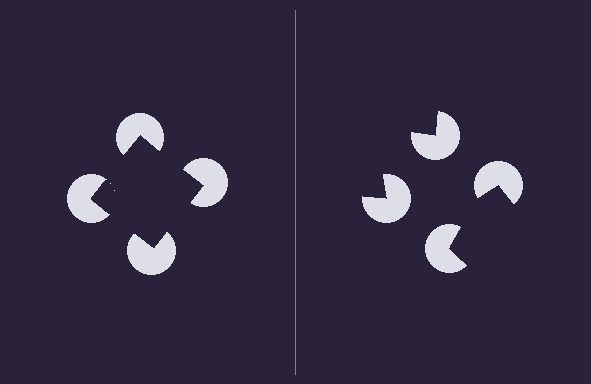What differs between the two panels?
The pac-man discs are positioned identically on both sides; only the wedge orientations differ. On the left they align to a square; on the right they are misaligned.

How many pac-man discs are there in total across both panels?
8 — 4 on each side.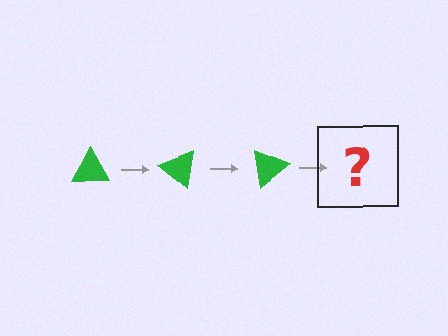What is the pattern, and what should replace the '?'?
The pattern is that the triangle rotates 40 degrees each step. The '?' should be a green triangle rotated 120 degrees.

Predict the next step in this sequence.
The next step is a green triangle rotated 120 degrees.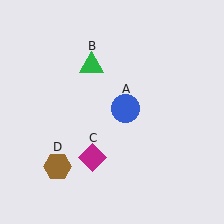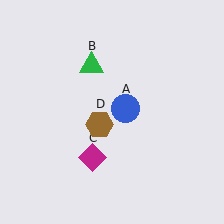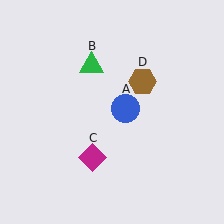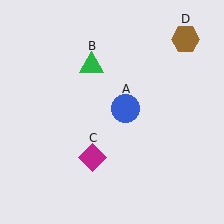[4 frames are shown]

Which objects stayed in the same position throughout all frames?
Blue circle (object A) and green triangle (object B) and magenta diamond (object C) remained stationary.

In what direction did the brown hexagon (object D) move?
The brown hexagon (object D) moved up and to the right.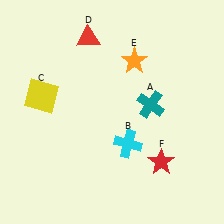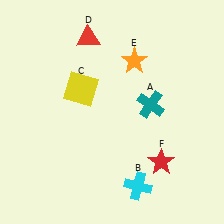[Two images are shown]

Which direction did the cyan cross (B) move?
The cyan cross (B) moved down.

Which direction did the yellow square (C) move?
The yellow square (C) moved right.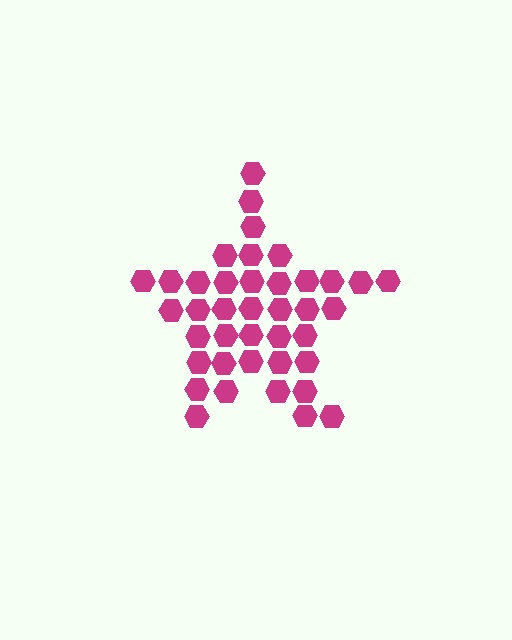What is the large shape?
The large shape is a star.